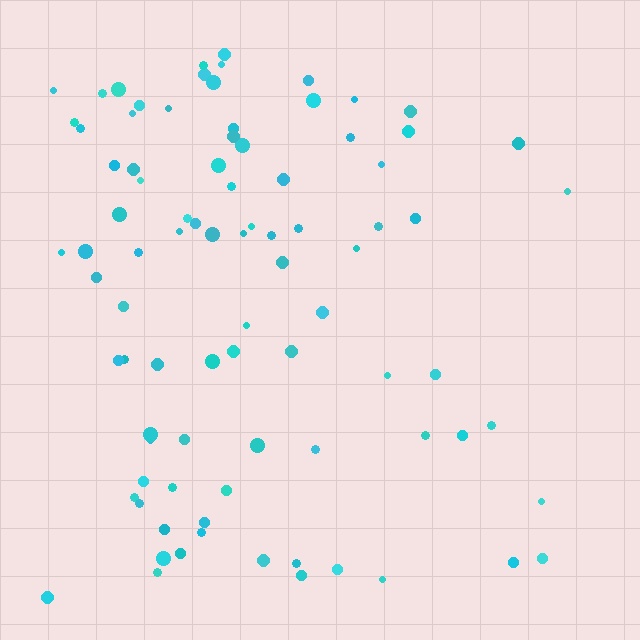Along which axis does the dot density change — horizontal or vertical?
Horizontal.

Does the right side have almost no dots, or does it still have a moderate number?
Still a moderate number, just noticeably fewer than the left.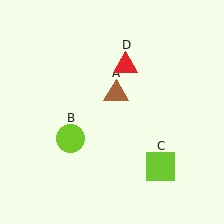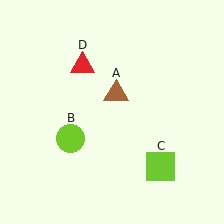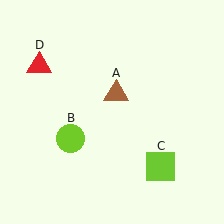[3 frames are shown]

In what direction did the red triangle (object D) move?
The red triangle (object D) moved left.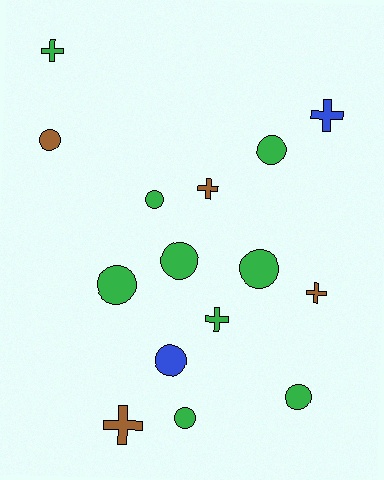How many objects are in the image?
There are 15 objects.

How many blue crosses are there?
There is 1 blue cross.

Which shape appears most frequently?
Circle, with 9 objects.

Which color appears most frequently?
Green, with 9 objects.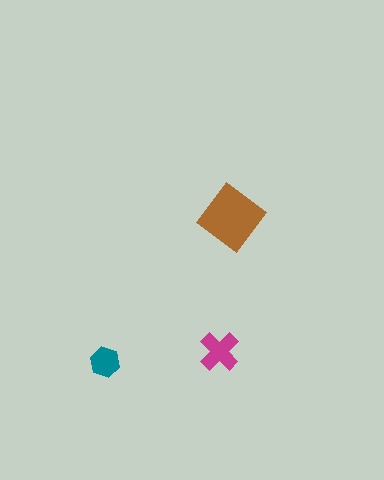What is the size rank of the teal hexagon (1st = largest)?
3rd.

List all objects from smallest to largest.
The teal hexagon, the magenta cross, the brown diamond.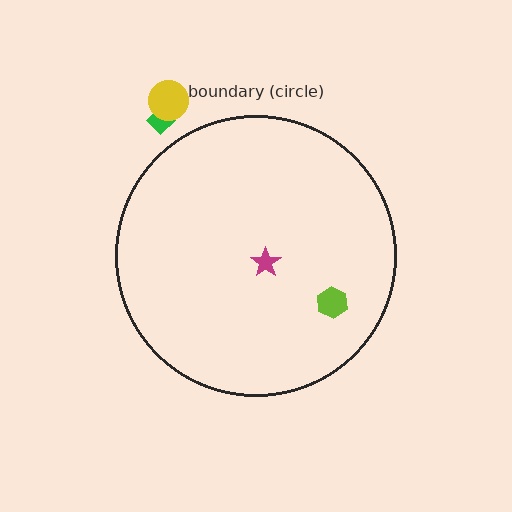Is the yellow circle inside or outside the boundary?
Outside.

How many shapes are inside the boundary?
2 inside, 2 outside.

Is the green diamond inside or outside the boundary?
Outside.